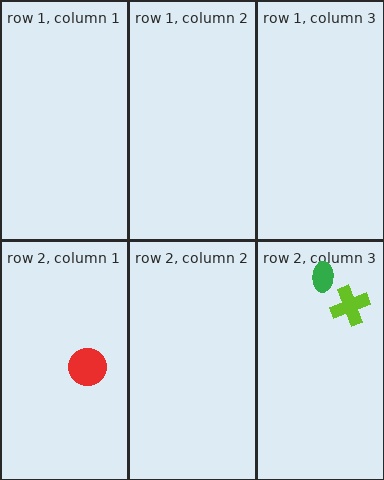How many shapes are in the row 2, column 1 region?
1.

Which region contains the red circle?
The row 2, column 1 region.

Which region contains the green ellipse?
The row 2, column 3 region.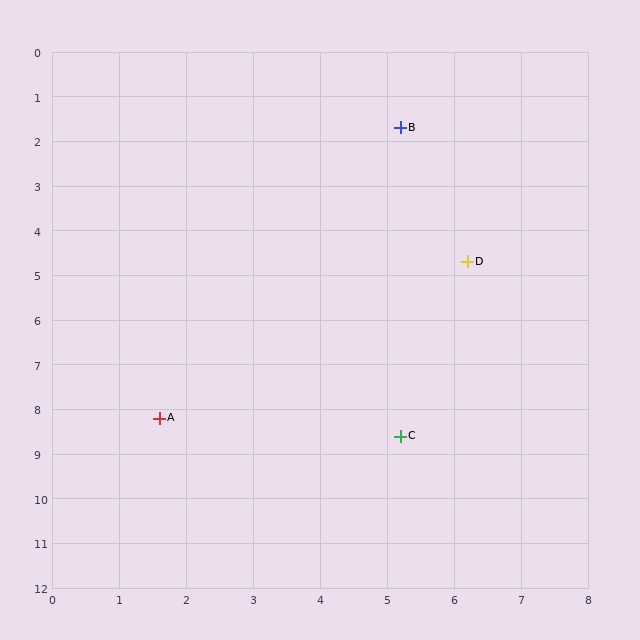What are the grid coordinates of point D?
Point D is at approximately (6.2, 4.7).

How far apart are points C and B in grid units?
Points C and B are about 6.9 grid units apart.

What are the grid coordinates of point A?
Point A is at approximately (1.6, 8.2).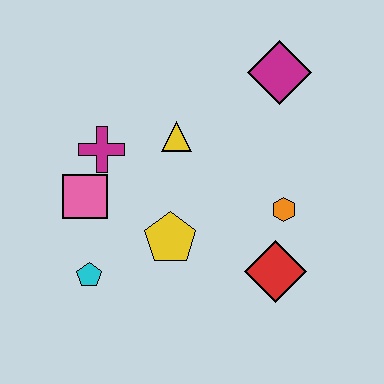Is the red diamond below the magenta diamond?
Yes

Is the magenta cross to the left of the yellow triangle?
Yes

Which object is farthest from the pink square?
The magenta diamond is farthest from the pink square.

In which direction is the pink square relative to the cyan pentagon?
The pink square is above the cyan pentagon.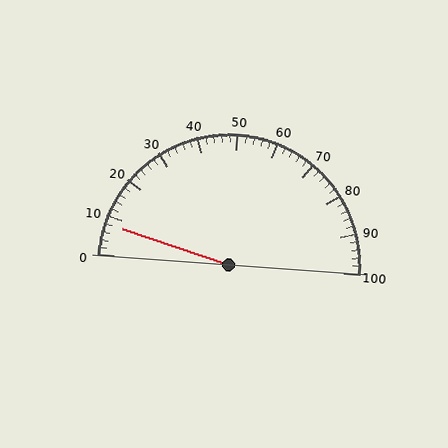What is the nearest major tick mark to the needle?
The nearest major tick mark is 10.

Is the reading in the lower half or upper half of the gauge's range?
The reading is in the lower half of the range (0 to 100).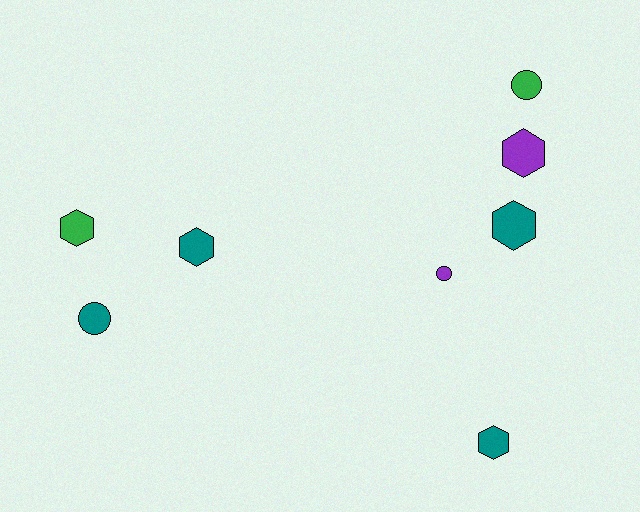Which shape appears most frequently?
Hexagon, with 5 objects.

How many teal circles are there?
There is 1 teal circle.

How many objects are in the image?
There are 8 objects.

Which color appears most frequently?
Teal, with 4 objects.